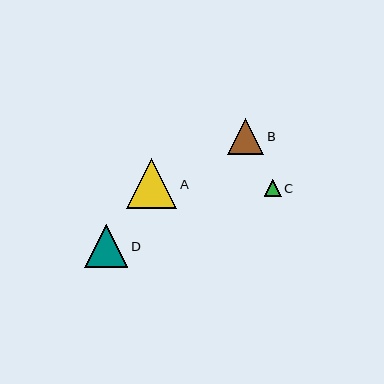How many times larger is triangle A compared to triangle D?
Triangle A is approximately 1.2 times the size of triangle D.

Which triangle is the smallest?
Triangle C is the smallest with a size of approximately 17 pixels.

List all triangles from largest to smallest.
From largest to smallest: A, D, B, C.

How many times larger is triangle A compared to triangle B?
Triangle A is approximately 1.4 times the size of triangle B.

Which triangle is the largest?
Triangle A is the largest with a size of approximately 50 pixels.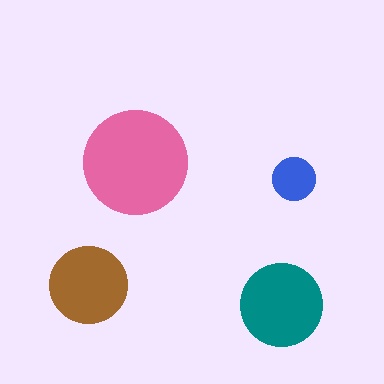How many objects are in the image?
There are 4 objects in the image.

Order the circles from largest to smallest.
the pink one, the teal one, the brown one, the blue one.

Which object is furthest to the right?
The blue circle is rightmost.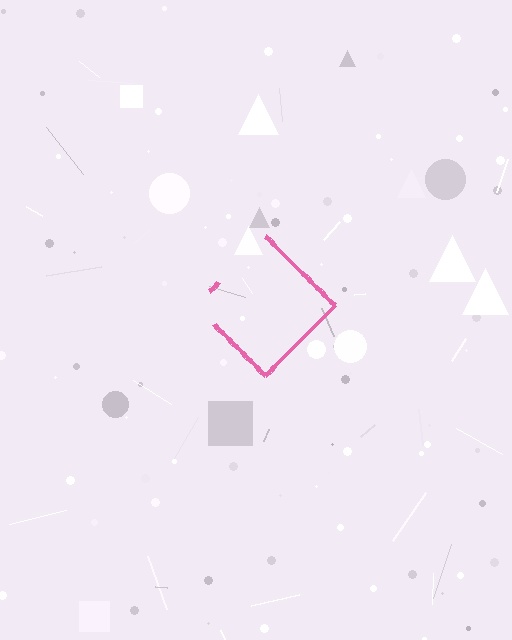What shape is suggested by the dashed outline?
The dashed outline suggests a diamond.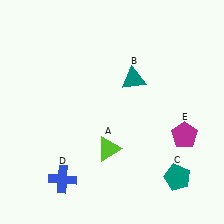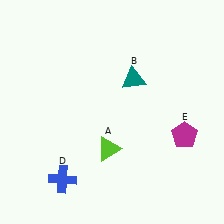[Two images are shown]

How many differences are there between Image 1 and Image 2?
There is 1 difference between the two images.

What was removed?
The teal pentagon (C) was removed in Image 2.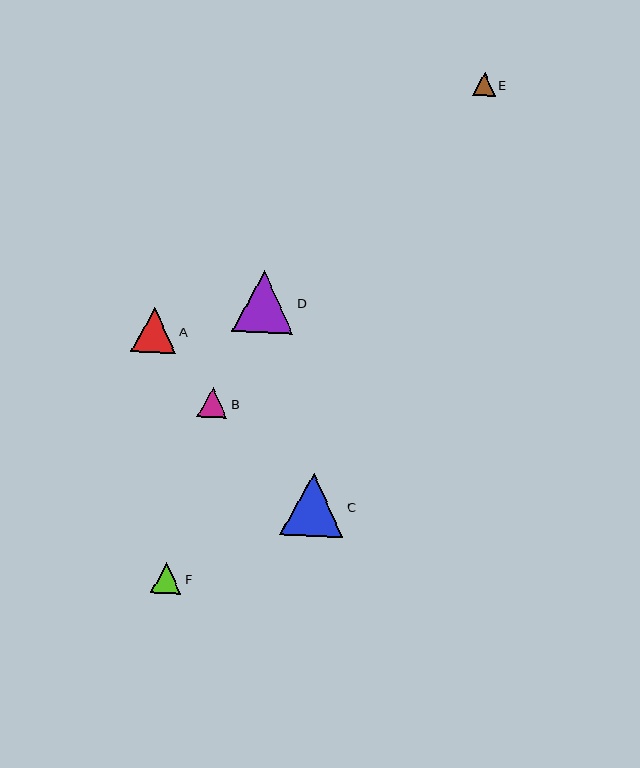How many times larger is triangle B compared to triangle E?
Triangle B is approximately 1.3 times the size of triangle E.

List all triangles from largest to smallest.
From largest to smallest: C, D, A, F, B, E.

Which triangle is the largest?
Triangle C is the largest with a size of approximately 63 pixels.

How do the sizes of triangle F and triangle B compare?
Triangle F and triangle B are approximately the same size.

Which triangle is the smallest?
Triangle E is the smallest with a size of approximately 23 pixels.